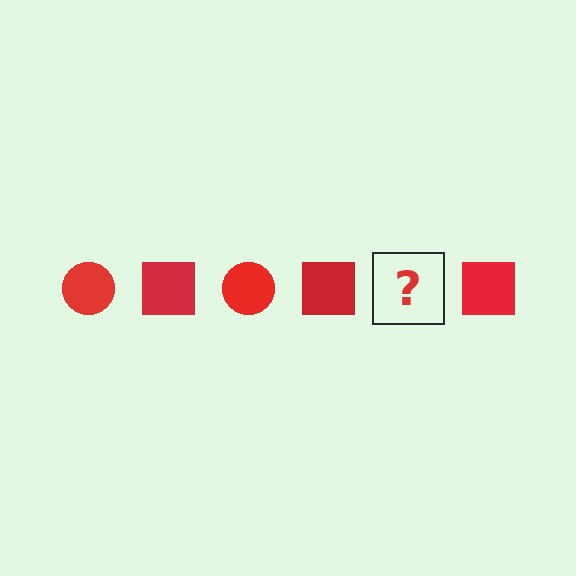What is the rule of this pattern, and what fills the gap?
The rule is that the pattern cycles through circle, square shapes in red. The gap should be filled with a red circle.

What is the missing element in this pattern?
The missing element is a red circle.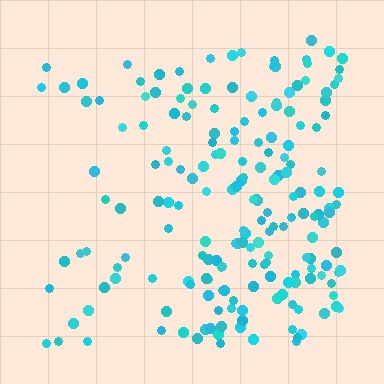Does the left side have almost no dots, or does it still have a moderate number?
Still a moderate number, just noticeably fewer than the right.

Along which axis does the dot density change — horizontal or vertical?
Horizontal.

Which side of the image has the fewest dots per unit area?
The left.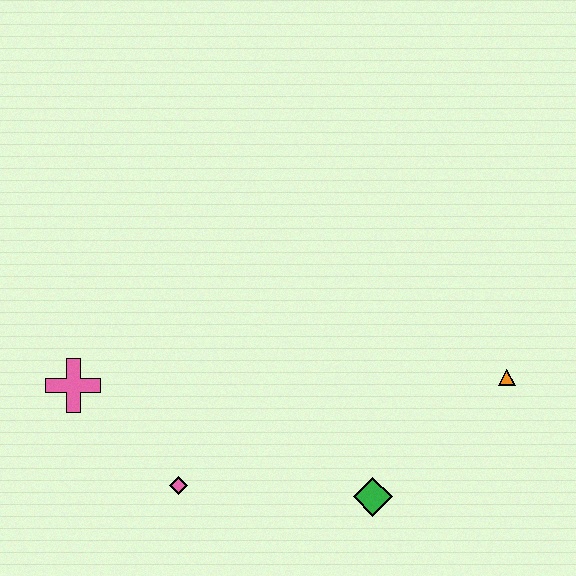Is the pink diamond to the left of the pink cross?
No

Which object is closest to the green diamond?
The orange triangle is closest to the green diamond.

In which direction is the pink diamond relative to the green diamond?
The pink diamond is to the left of the green diamond.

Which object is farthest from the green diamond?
The pink cross is farthest from the green diamond.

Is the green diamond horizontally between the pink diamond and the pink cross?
No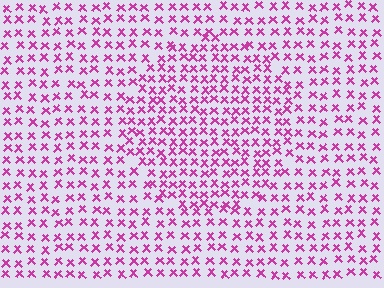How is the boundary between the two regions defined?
The boundary is defined by a change in element density (approximately 1.5x ratio). All elements are the same color, size, and shape.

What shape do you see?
I see a circle.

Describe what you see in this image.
The image contains small magenta elements arranged at two different densities. A circle-shaped region is visible where the elements are more densely packed than the surrounding area.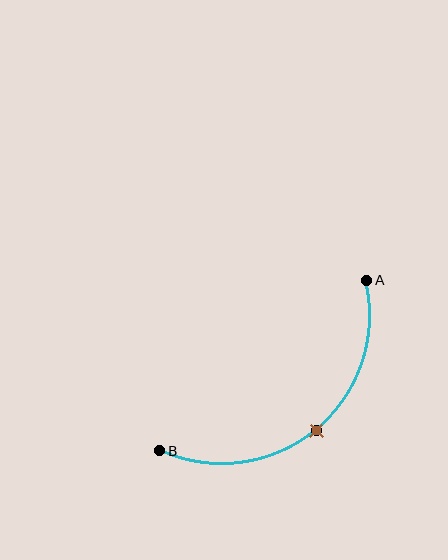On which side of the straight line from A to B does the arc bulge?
The arc bulges below and to the right of the straight line connecting A and B.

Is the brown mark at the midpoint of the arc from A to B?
Yes. The brown mark lies on the arc at equal arc-length from both A and B — it is the arc midpoint.